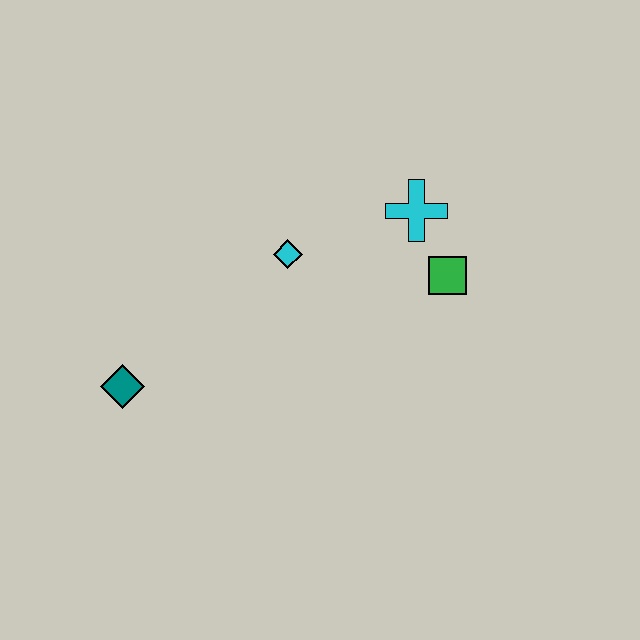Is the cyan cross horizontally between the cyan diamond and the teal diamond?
No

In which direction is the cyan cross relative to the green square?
The cyan cross is above the green square.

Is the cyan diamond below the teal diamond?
No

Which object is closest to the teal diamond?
The cyan diamond is closest to the teal diamond.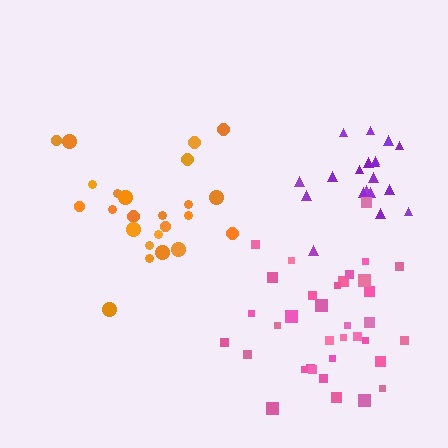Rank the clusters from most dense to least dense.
purple, pink, orange.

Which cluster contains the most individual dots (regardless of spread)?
Pink (35).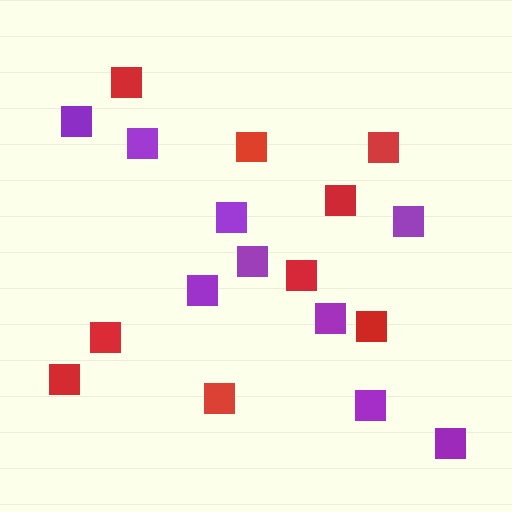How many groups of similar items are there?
There are 2 groups: one group of red squares (9) and one group of purple squares (9).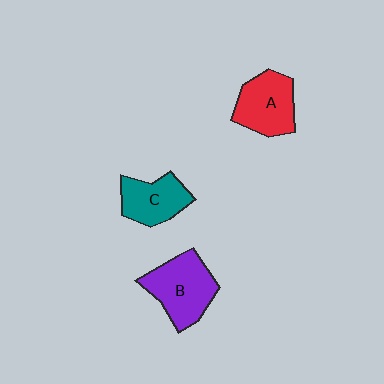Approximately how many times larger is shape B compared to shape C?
Approximately 1.3 times.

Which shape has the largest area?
Shape B (purple).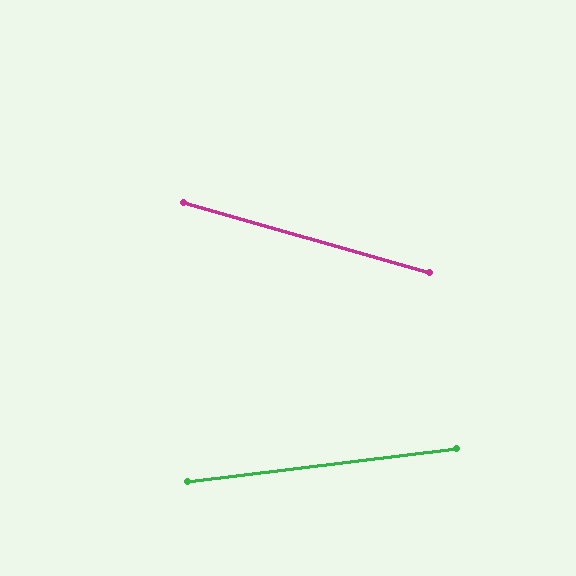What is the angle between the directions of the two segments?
Approximately 23 degrees.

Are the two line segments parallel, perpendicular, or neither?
Neither parallel nor perpendicular — they differ by about 23°.